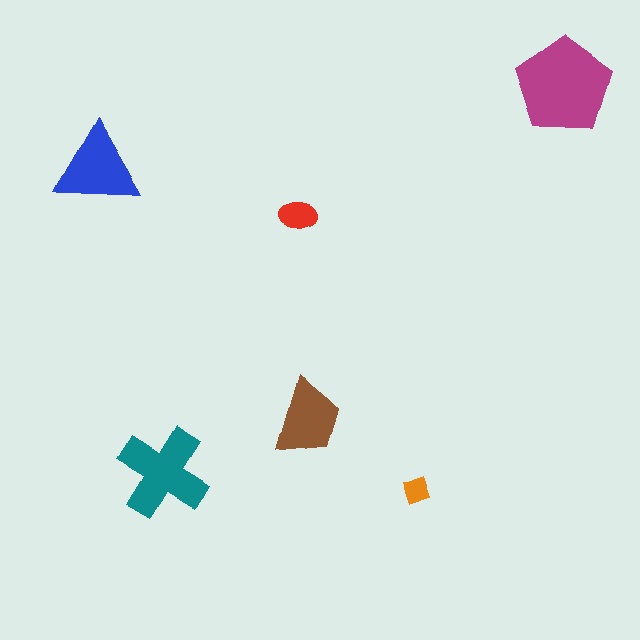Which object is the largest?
The magenta pentagon.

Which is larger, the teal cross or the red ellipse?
The teal cross.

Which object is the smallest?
The orange diamond.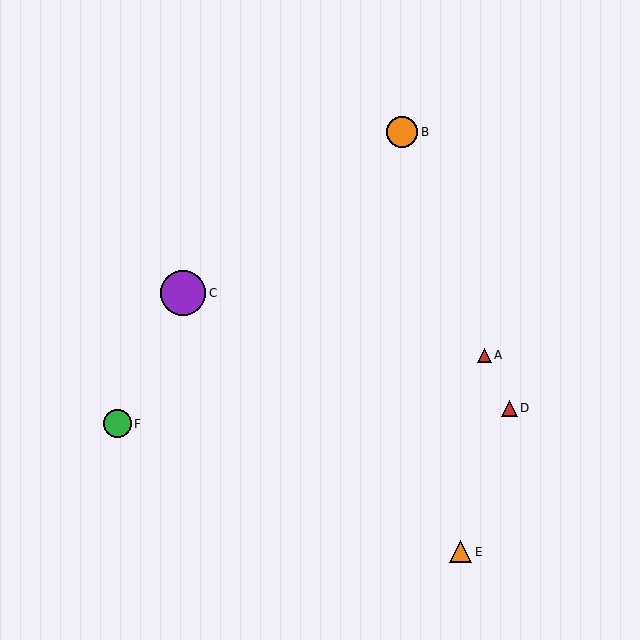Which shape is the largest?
The purple circle (labeled C) is the largest.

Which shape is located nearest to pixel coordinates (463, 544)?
The orange triangle (labeled E) at (461, 552) is nearest to that location.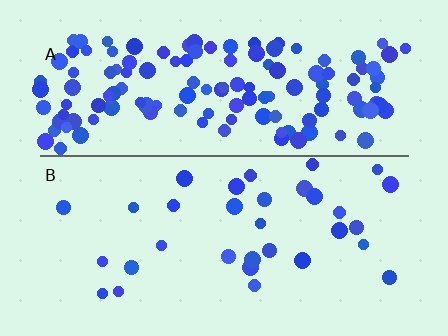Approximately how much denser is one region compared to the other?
Approximately 4.3× — region A over region B.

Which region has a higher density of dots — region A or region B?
A (the top).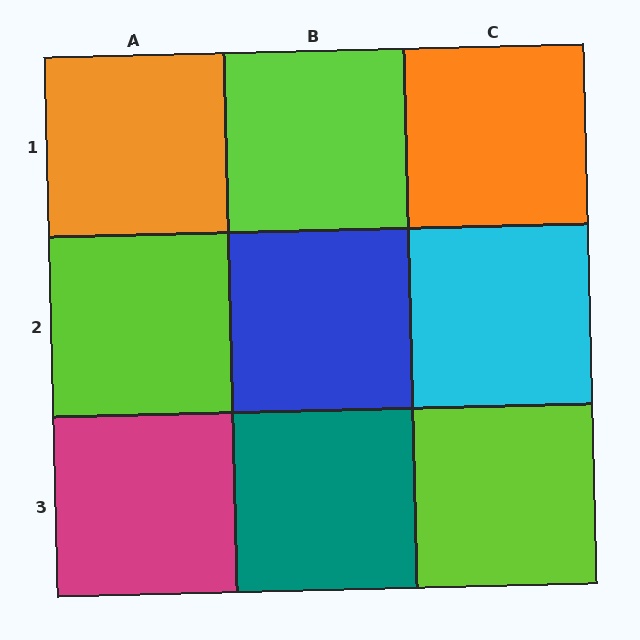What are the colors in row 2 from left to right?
Lime, blue, cyan.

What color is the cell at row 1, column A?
Orange.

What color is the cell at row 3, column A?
Magenta.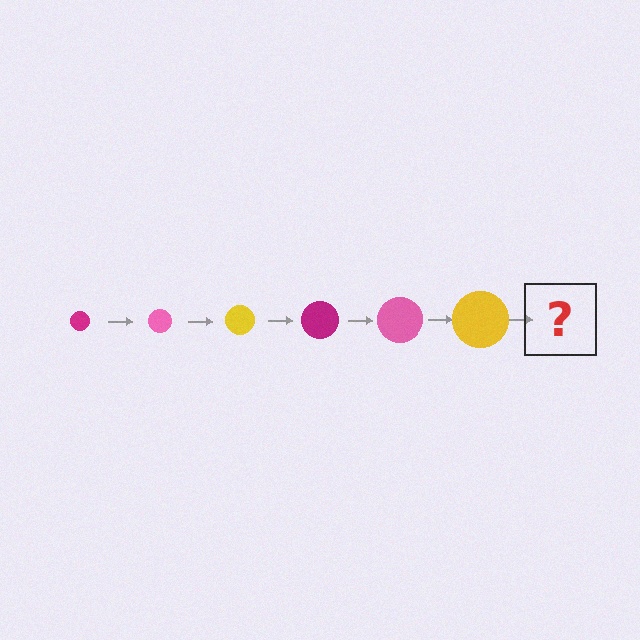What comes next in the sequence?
The next element should be a magenta circle, larger than the previous one.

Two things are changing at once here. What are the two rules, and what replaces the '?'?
The two rules are that the circle grows larger each step and the color cycles through magenta, pink, and yellow. The '?' should be a magenta circle, larger than the previous one.